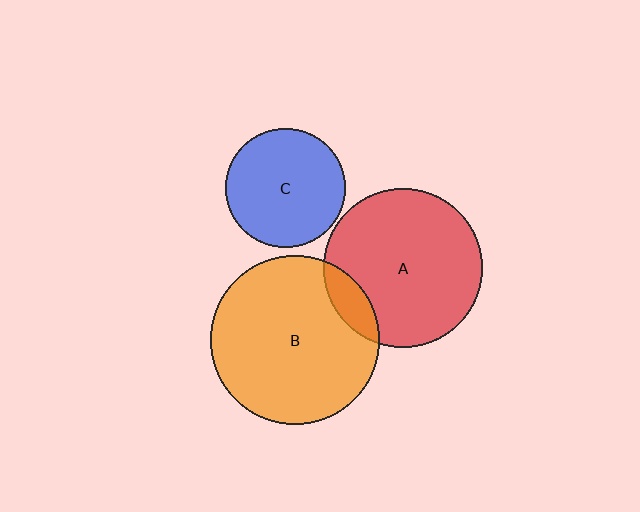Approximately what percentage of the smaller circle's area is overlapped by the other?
Approximately 10%.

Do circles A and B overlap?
Yes.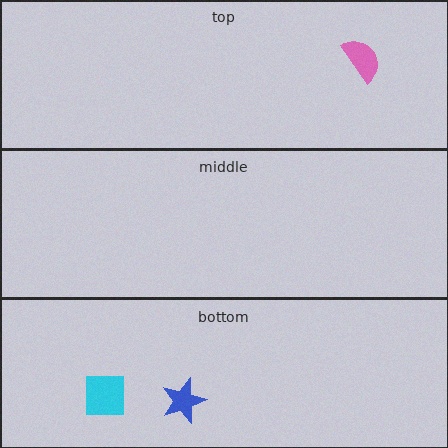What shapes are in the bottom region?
The blue star, the cyan square.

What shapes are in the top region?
The pink semicircle.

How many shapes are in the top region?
1.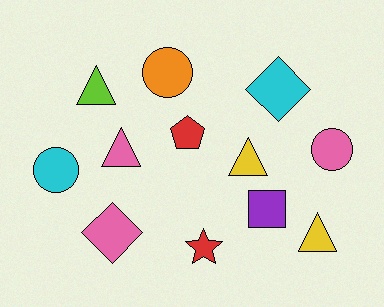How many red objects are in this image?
There are 2 red objects.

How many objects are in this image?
There are 12 objects.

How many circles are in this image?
There are 3 circles.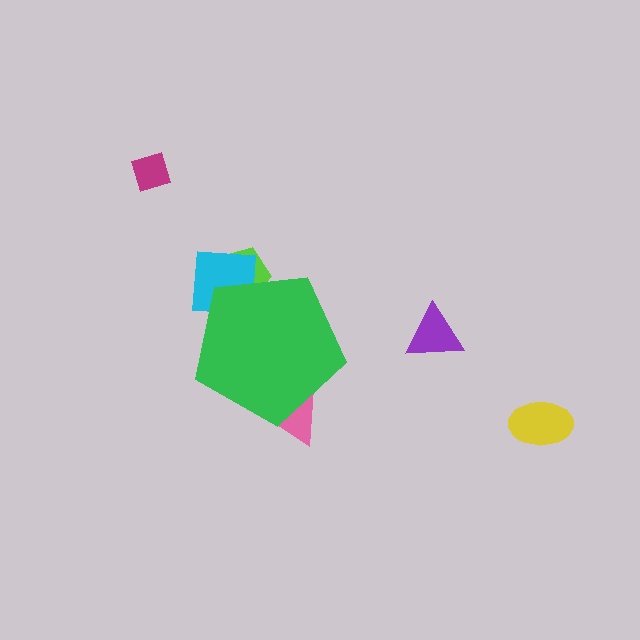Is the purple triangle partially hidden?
No, the purple triangle is fully visible.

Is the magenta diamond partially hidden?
No, the magenta diamond is fully visible.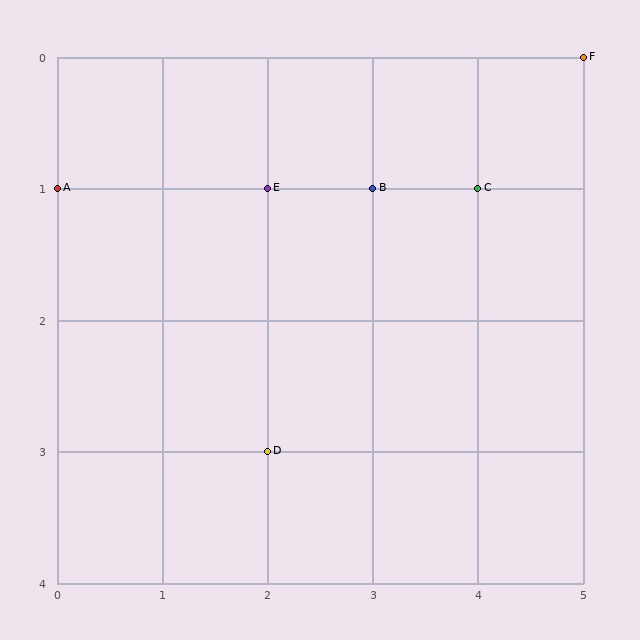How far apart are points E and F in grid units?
Points E and F are 3 columns and 1 row apart (about 3.2 grid units diagonally).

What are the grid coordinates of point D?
Point D is at grid coordinates (2, 3).